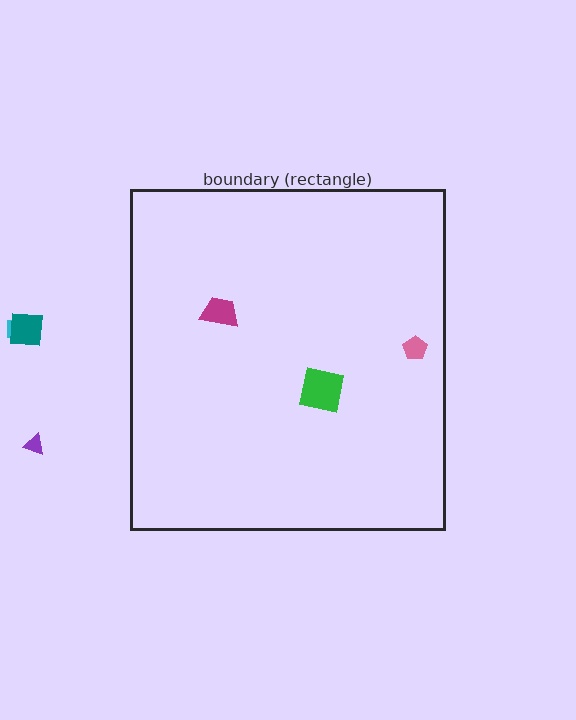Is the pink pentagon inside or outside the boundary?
Inside.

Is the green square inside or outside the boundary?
Inside.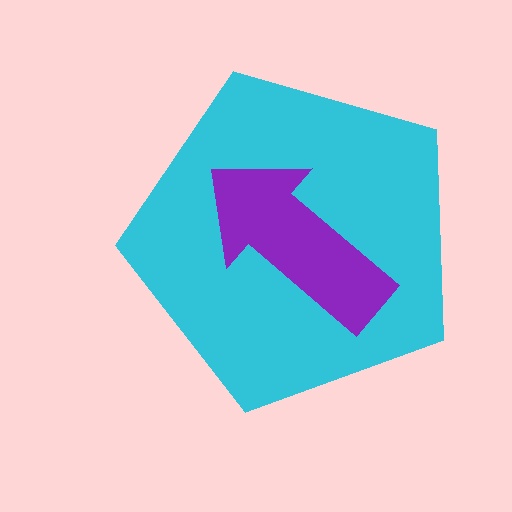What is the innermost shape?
The purple arrow.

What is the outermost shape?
The cyan pentagon.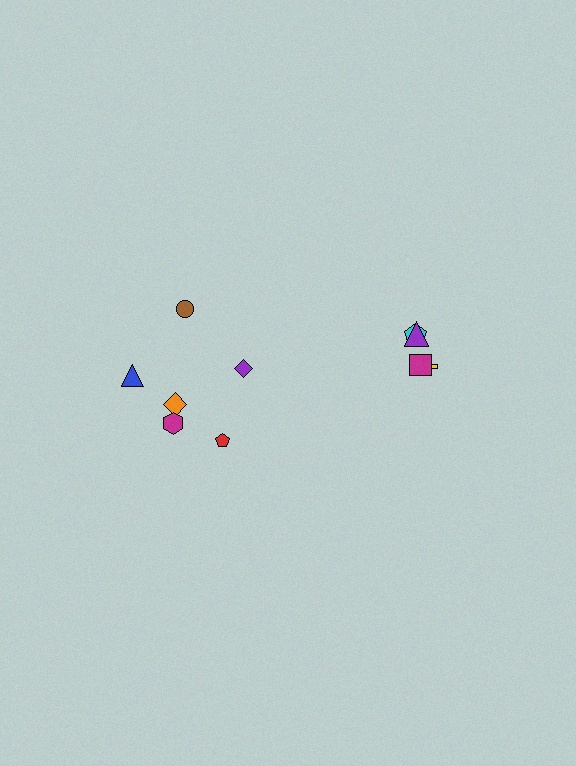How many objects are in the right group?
There are 4 objects.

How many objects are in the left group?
There are 6 objects.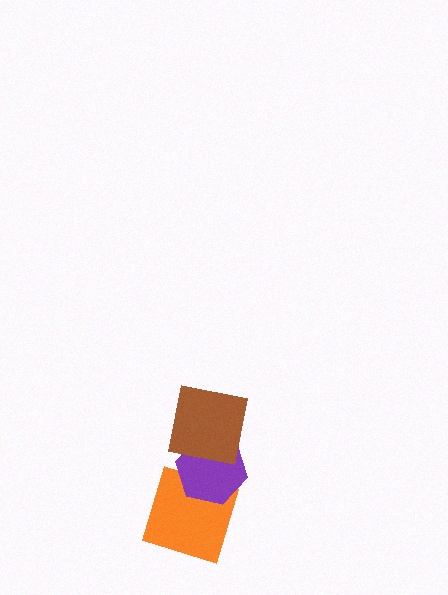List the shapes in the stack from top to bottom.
From top to bottom: the brown square, the purple hexagon, the orange square.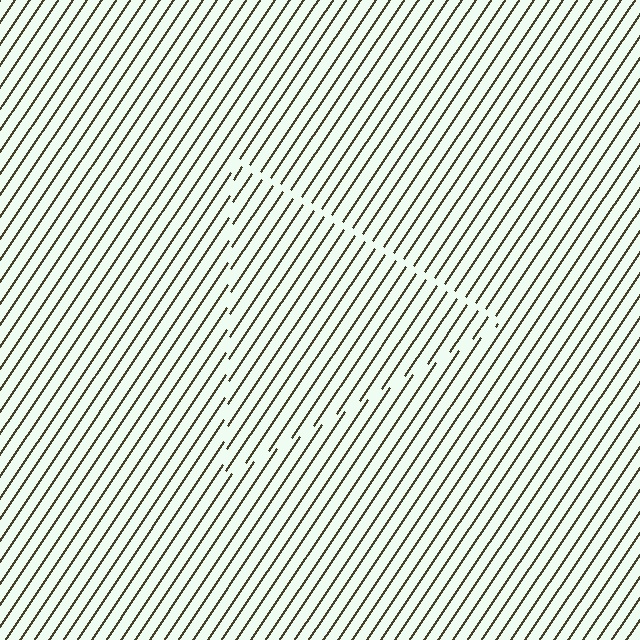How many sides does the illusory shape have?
3 sides — the line-ends trace a triangle.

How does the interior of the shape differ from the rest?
The interior of the shape contains the same grating, shifted by half a period — the contour is defined by the phase discontinuity where line-ends from the inner and outer gratings abut.